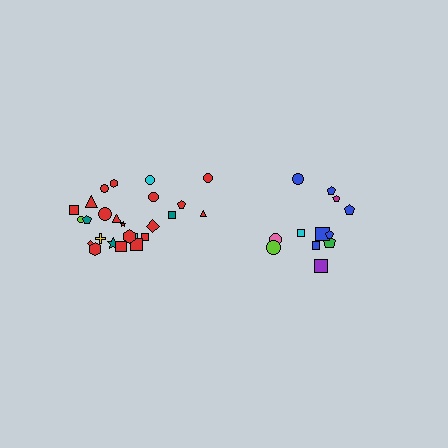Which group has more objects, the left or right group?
The left group.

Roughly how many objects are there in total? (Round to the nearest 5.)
Roughly 35 objects in total.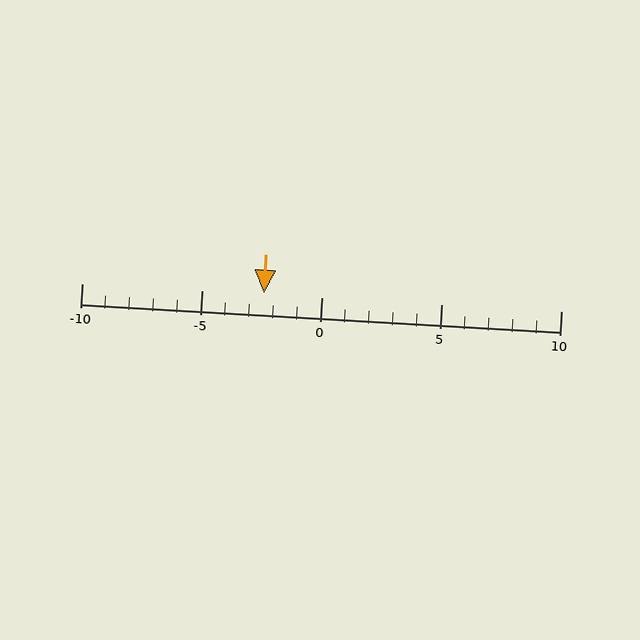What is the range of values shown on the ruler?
The ruler shows values from -10 to 10.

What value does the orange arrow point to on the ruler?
The orange arrow points to approximately -2.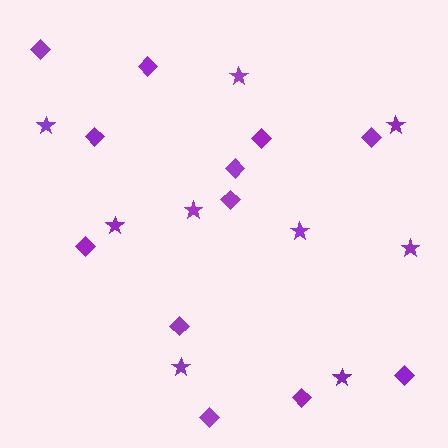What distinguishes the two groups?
There are 2 groups: one group of diamonds (12) and one group of stars (9).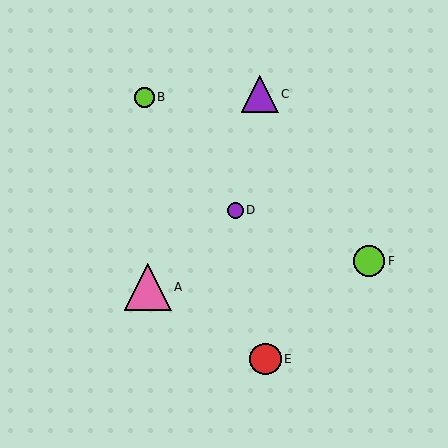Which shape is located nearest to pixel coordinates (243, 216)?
The purple circle (labeled D) at (235, 210) is nearest to that location.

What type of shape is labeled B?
Shape B is a lime circle.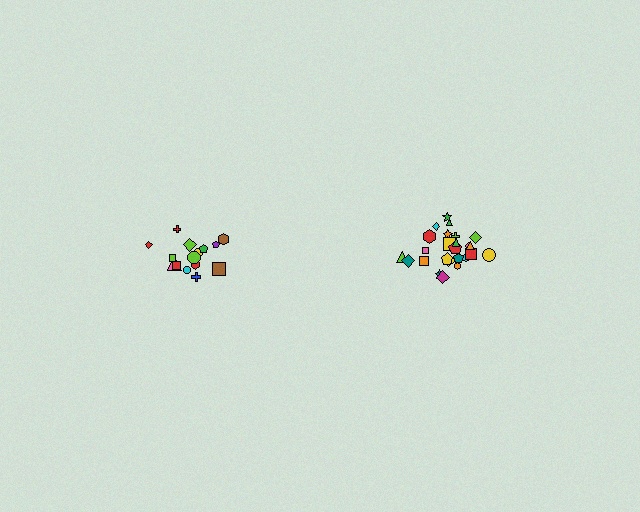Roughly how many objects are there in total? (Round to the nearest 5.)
Roughly 40 objects in total.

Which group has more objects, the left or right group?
The right group.